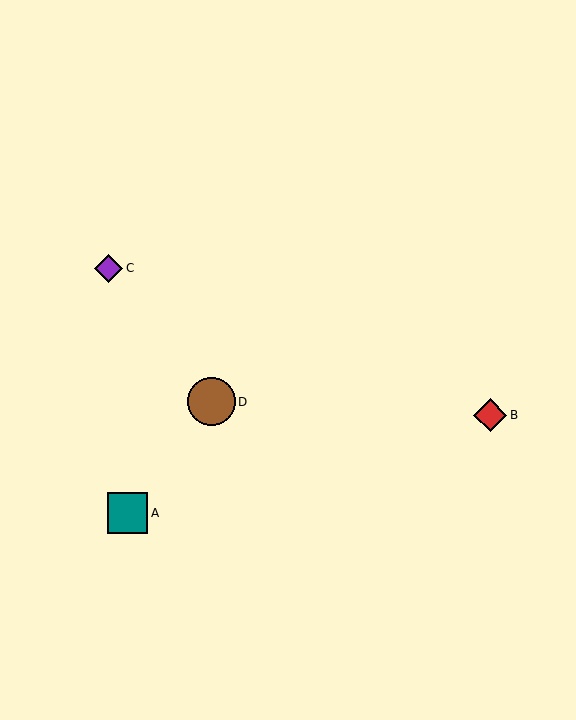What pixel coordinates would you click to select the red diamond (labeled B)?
Click at (490, 415) to select the red diamond B.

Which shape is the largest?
The brown circle (labeled D) is the largest.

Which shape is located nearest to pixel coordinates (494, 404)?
The red diamond (labeled B) at (490, 415) is nearest to that location.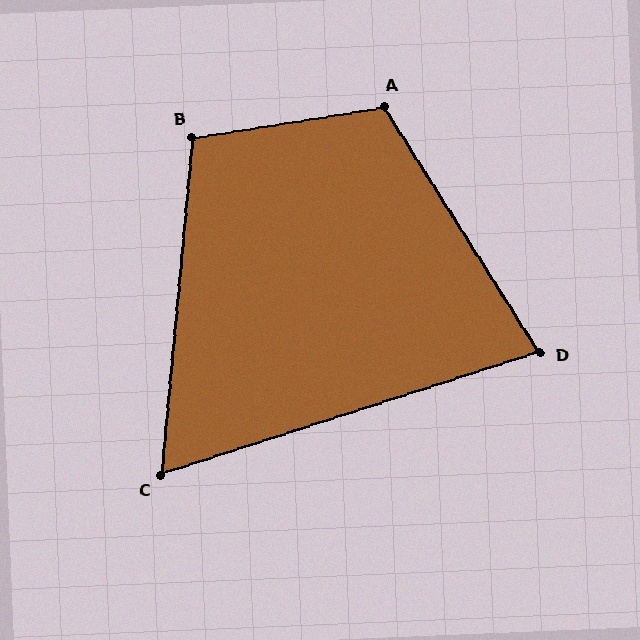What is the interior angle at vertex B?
Approximately 104 degrees (obtuse).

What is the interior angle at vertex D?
Approximately 76 degrees (acute).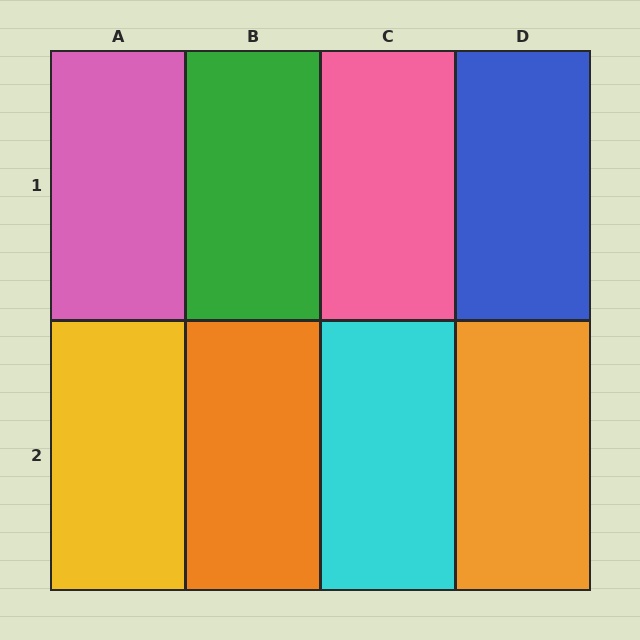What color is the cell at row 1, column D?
Blue.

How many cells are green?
1 cell is green.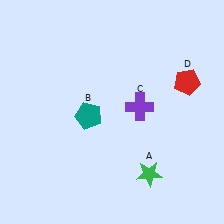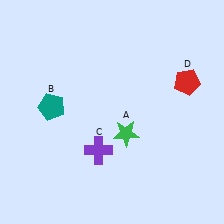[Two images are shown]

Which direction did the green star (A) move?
The green star (A) moved up.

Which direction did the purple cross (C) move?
The purple cross (C) moved down.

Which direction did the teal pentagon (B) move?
The teal pentagon (B) moved left.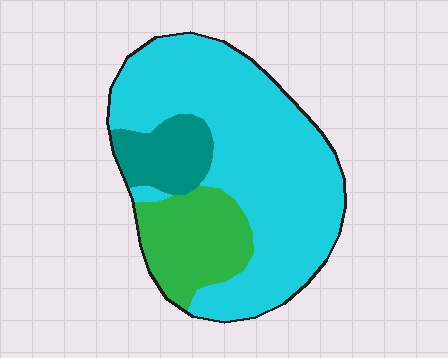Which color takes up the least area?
Teal, at roughly 10%.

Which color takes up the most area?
Cyan, at roughly 65%.